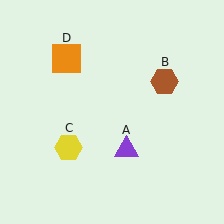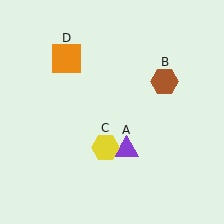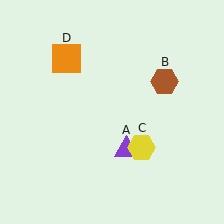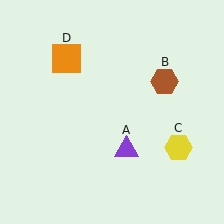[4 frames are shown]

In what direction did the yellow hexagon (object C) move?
The yellow hexagon (object C) moved right.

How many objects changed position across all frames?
1 object changed position: yellow hexagon (object C).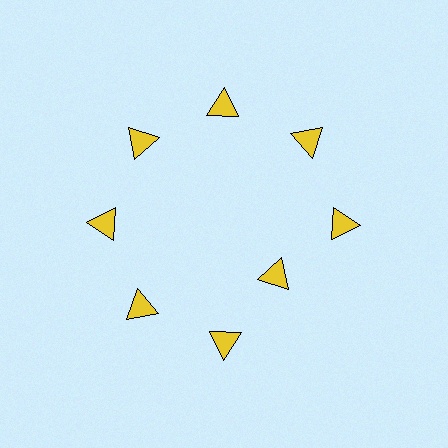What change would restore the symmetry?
The symmetry would be restored by moving it outward, back onto the ring so that all 8 triangles sit at equal angles and equal distance from the center.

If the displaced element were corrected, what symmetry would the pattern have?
It would have 8-fold rotational symmetry — the pattern would map onto itself every 45 degrees.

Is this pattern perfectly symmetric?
No. The 8 yellow triangles are arranged in a ring, but one element near the 4 o'clock position is pulled inward toward the center, breaking the 8-fold rotational symmetry.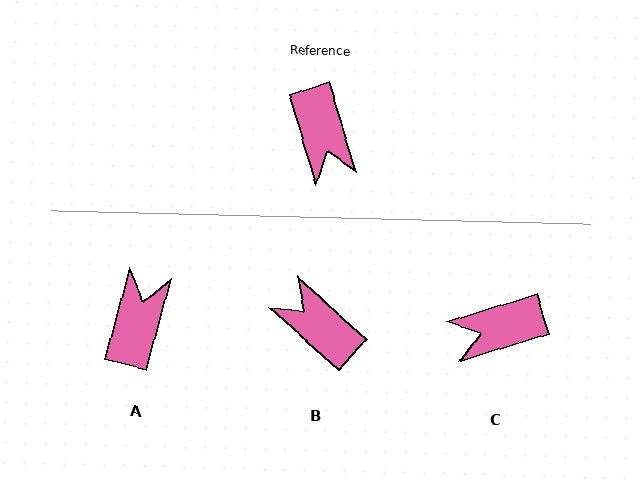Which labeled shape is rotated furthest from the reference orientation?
B, about 149 degrees away.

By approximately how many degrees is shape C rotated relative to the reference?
Approximately 89 degrees clockwise.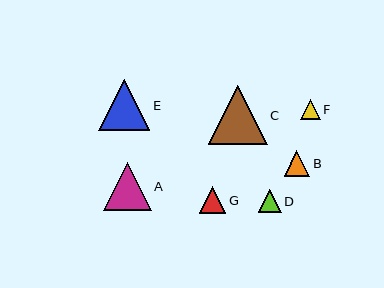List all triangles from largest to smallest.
From largest to smallest: C, E, A, G, B, D, F.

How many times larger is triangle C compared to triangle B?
Triangle C is approximately 2.3 times the size of triangle B.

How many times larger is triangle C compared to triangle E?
Triangle C is approximately 1.2 times the size of triangle E.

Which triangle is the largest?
Triangle C is the largest with a size of approximately 59 pixels.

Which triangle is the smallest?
Triangle F is the smallest with a size of approximately 20 pixels.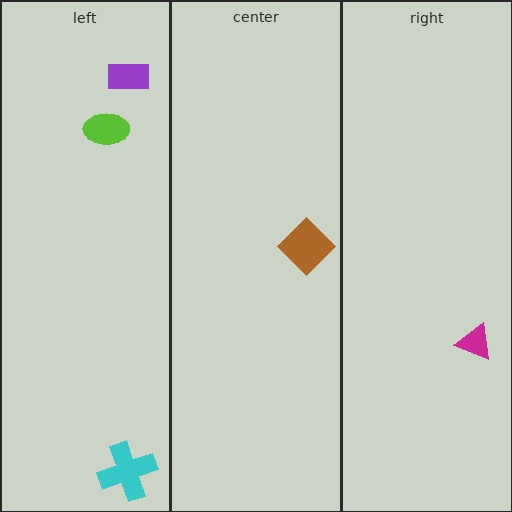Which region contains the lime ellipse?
The left region.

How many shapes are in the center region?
1.